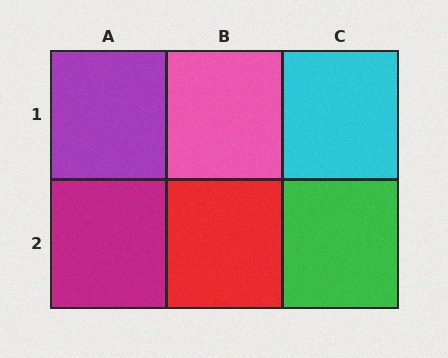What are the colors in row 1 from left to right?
Purple, pink, cyan.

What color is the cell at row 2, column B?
Red.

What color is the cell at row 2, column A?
Magenta.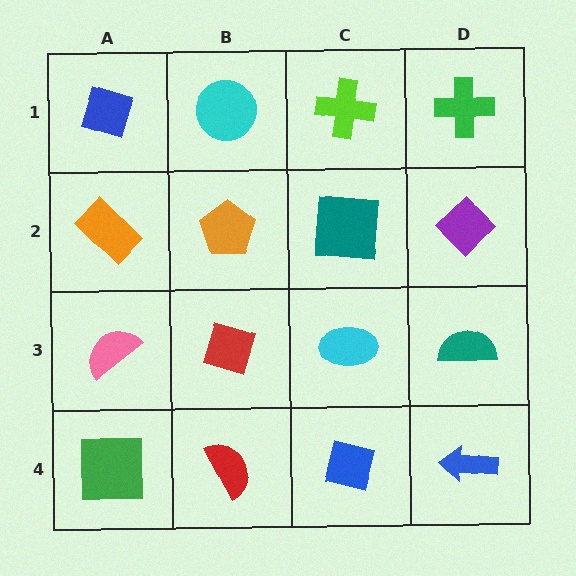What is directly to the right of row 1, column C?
A green cross.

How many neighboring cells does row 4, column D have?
2.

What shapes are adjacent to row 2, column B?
A cyan circle (row 1, column B), a red diamond (row 3, column B), an orange rectangle (row 2, column A), a teal square (row 2, column C).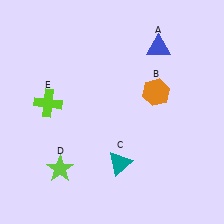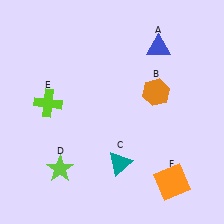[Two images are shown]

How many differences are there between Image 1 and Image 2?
There is 1 difference between the two images.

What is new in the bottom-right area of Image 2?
An orange square (F) was added in the bottom-right area of Image 2.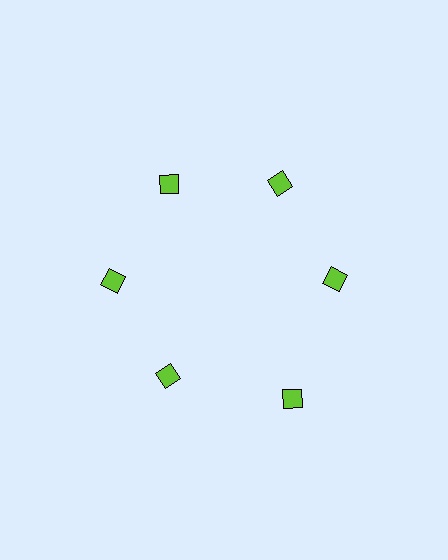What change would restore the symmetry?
The symmetry would be restored by moving it inward, back onto the ring so that all 6 diamonds sit at equal angles and equal distance from the center.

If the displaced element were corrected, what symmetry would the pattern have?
It would have 6-fold rotational symmetry — the pattern would map onto itself every 60 degrees.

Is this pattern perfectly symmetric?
No. The 6 lime diamonds are arranged in a ring, but one element near the 5 o'clock position is pushed outward from the center, breaking the 6-fold rotational symmetry.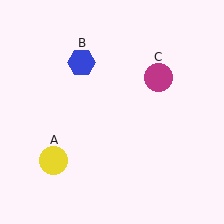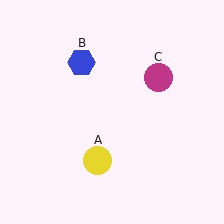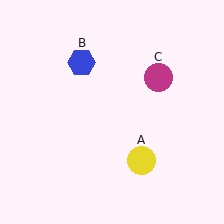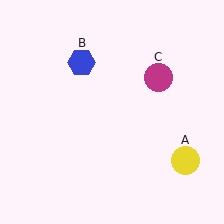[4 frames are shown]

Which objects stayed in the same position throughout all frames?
Blue hexagon (object B) and magenta circle (object C) remained stationary.